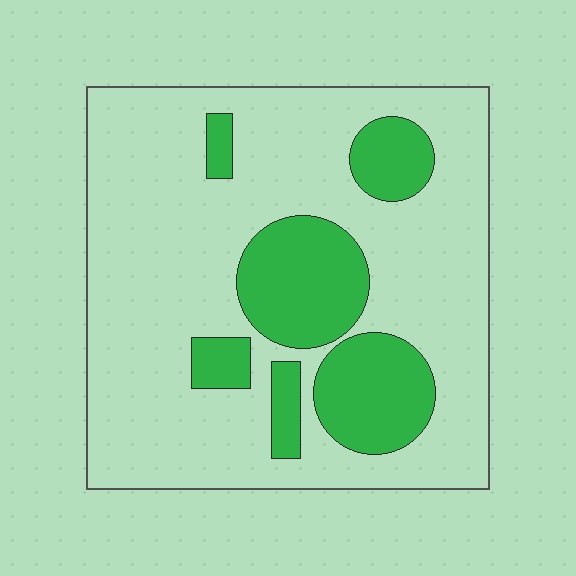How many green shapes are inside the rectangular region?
6.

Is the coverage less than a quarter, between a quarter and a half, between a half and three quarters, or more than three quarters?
Less than a quarter.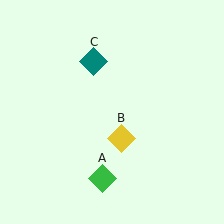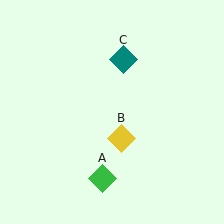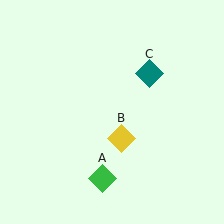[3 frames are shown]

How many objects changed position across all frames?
1 object changed position: teal diamond (object C).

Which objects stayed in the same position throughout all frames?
Green diamond (object A) and yellow diamond (object B) remained stationary.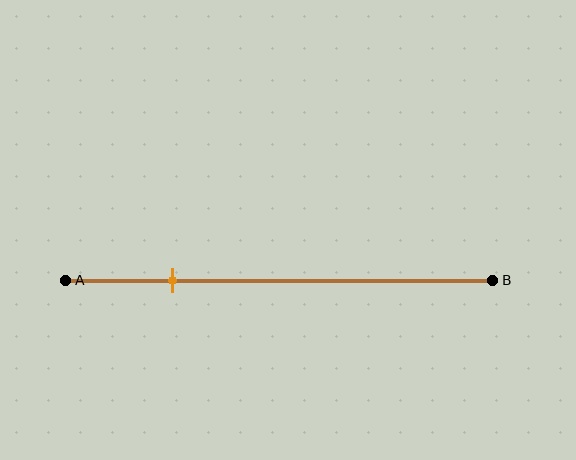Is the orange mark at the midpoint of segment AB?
No, the mark is at about 25% from A, not at the 50% midpoint.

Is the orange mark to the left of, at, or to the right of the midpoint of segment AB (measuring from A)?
The orange mark is to the left of the midpoint of segment AB.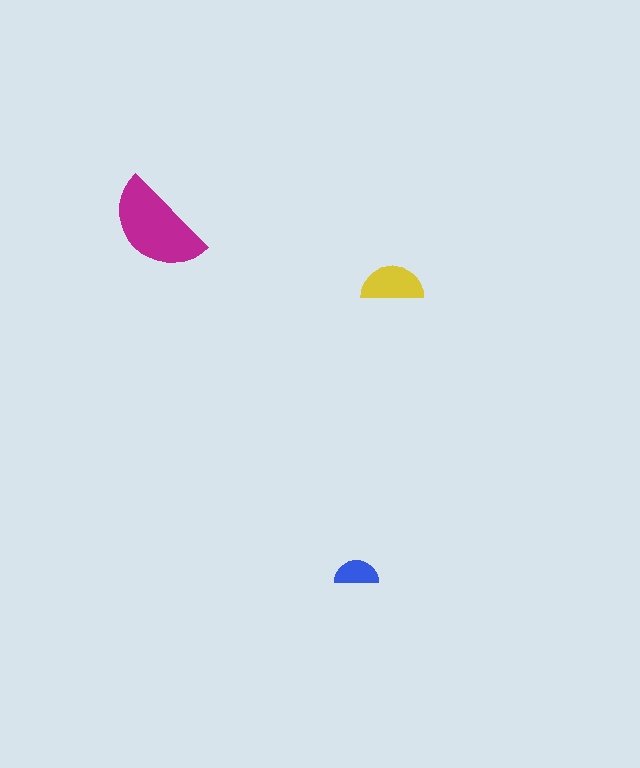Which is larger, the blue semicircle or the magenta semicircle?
The magenta one.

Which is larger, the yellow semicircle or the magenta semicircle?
The magenta one.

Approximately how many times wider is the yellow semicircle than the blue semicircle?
About 1.5 times wider.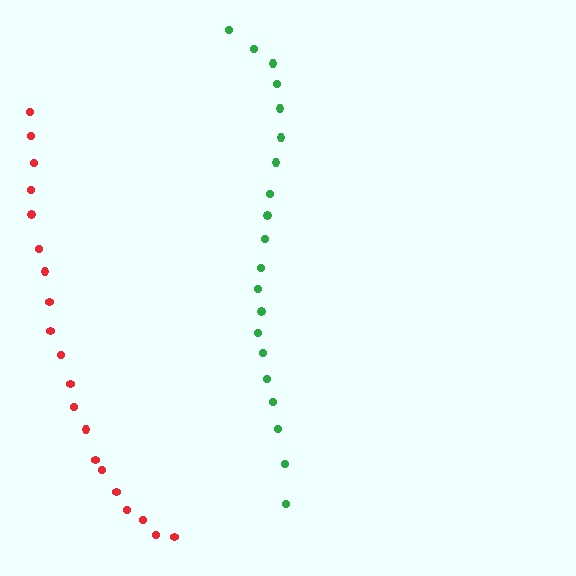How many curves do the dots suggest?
There are 2 distinct paths.